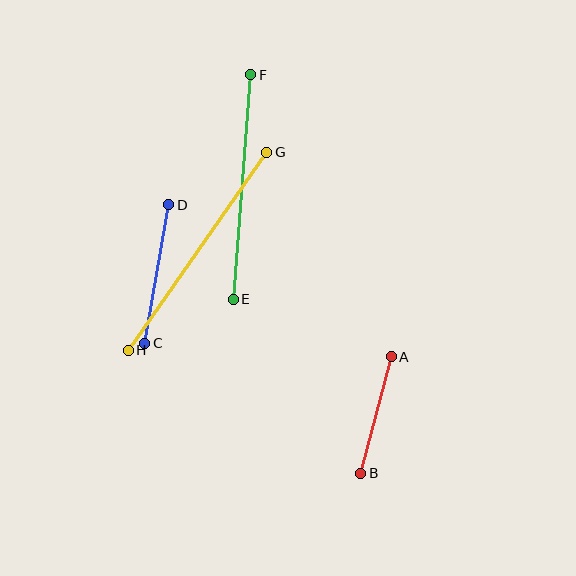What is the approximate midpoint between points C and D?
The midpoint is at approximately (157, 274) pixels.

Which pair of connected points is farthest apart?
Points G and H are farthest apart.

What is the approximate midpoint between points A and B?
The midpoint is at approximately (376, 415) pixels.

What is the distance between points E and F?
The distance is approximately 225 pixels.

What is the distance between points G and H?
The distance is approximately 242 pixels.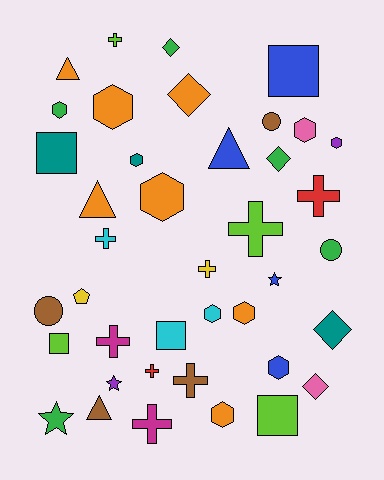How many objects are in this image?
There are 40 objects.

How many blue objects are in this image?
There are 4 blue objects.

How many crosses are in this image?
There are 9 crosses.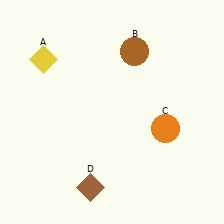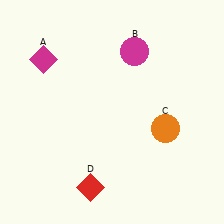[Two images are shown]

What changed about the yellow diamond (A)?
In Image 1, A is yellow. In Image 2, it changed to magenta.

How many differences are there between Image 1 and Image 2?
There are 3 differences between the two images.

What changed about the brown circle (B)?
In Image 1, B is brown. In Image 2, it changed to magenta.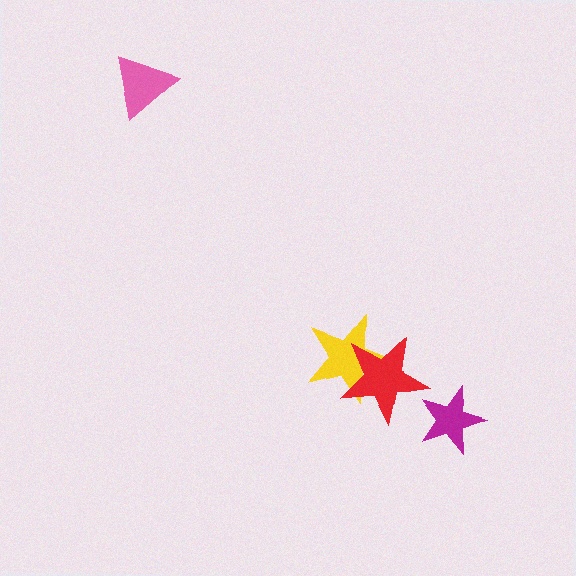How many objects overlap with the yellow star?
1 object overlaps with the yellow star.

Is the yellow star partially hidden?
Yes, it is partially covered by another shape.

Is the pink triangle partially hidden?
No, no other shape covers it.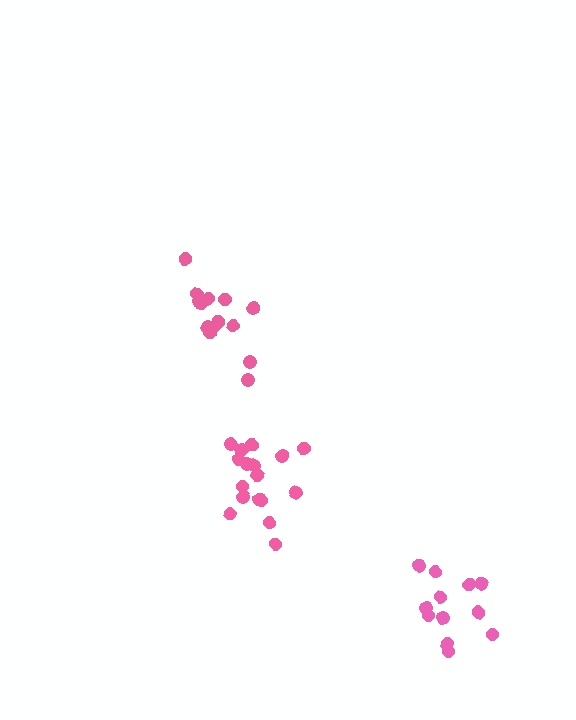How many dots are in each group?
Group 1: 17 dots, Group 2: 14 dots, Group 3: 12 dots (43 total).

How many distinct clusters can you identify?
There are 3 distinct clusters.